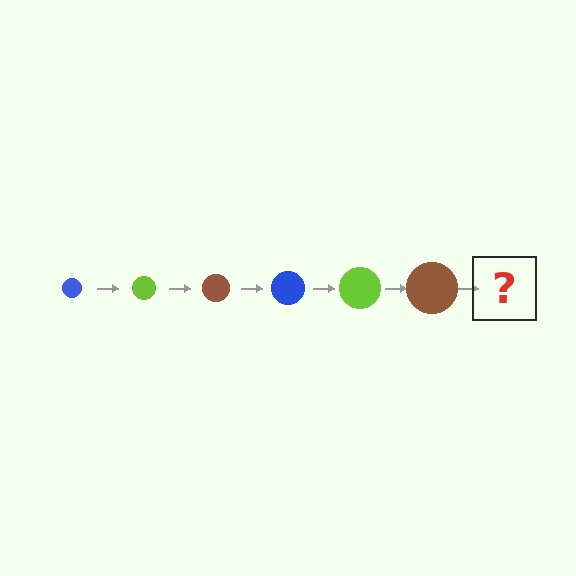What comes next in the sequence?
The next element should be a blue circle, larger than the previous one.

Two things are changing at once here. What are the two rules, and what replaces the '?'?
The two rules are that the circle grows larger each step and the color cycles through blue, lime, and brown. The '?' should be a blue circle, larger than the previous one.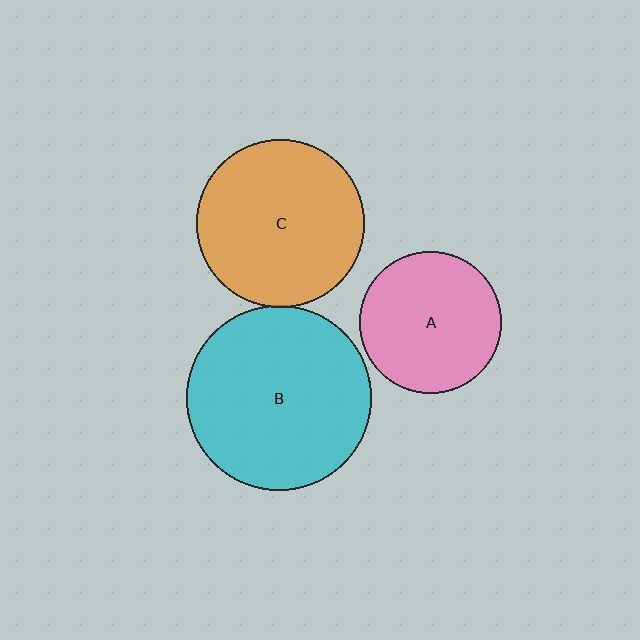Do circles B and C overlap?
Yes.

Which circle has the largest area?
Circle B (cyan).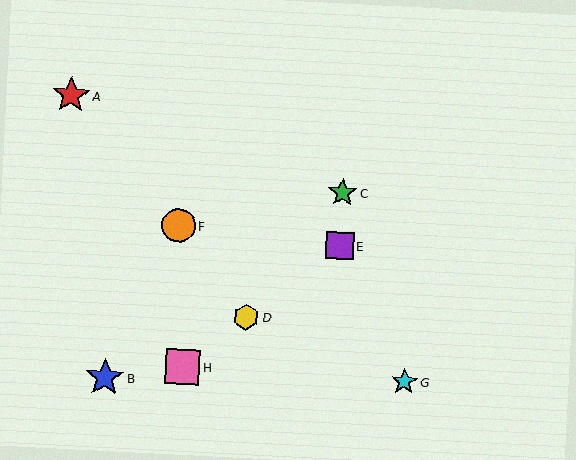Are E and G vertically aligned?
No, E is at x≈340 and G is at x≈404.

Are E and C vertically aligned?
Yes, both are at x≈340.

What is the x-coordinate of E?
Object E is at x≈340.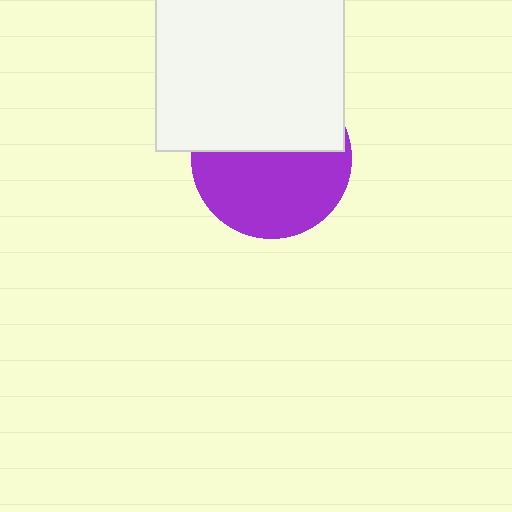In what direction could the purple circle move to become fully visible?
The purple circle could move down. That would shift it out from behind the white square entirely.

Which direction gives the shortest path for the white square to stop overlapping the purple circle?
Moving up gives the shortest separation.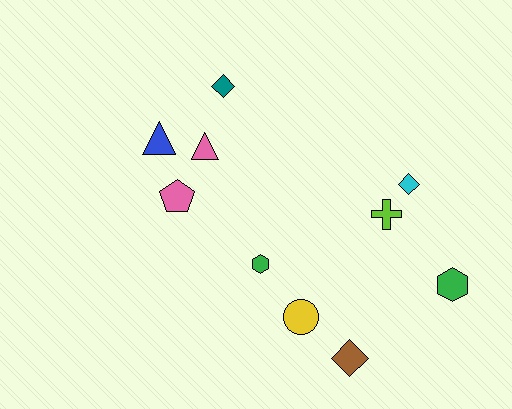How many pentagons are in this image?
There is 1 pentagon.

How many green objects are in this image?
There are 2 green objects.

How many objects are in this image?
There are 10 objects.